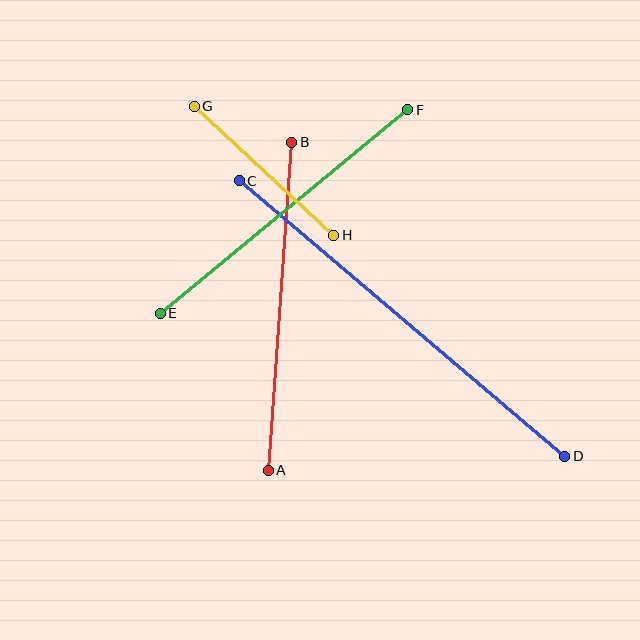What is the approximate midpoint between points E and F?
The midpoint is at approximately (284, 211) pixels.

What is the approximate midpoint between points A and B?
The midpoint is at approximately (280, 306) pixels.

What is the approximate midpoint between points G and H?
The midpoint is at approximately (264, 171) pixels.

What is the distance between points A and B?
The distance is approximately 328 pixels.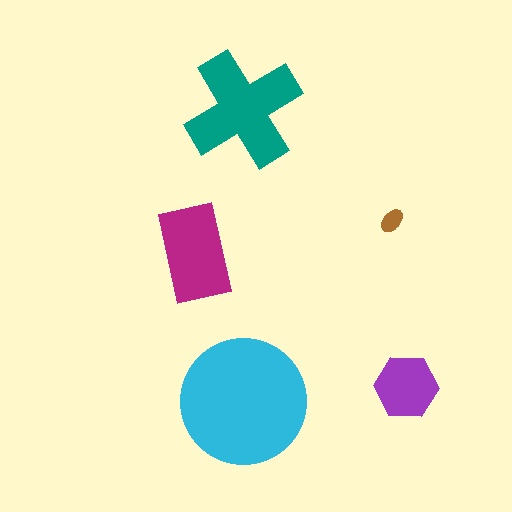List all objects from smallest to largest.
The brown ellipse, the purple hexagon, the magenta rectangle, the teal cross, the cyan circle.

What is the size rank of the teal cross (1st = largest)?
2nd.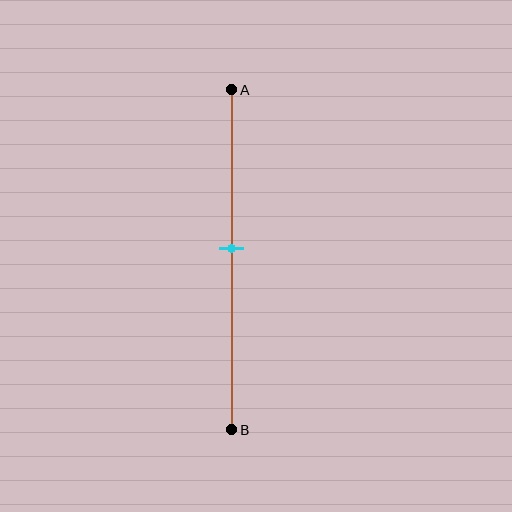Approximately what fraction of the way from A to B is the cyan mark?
The cyan mark is approximately 45% of the way from A to B.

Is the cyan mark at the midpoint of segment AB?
No, the mark is at about 45% from A, not at the 50% midpoint.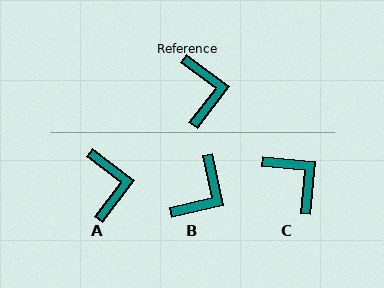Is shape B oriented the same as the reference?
No, it is off by about 40 degrees.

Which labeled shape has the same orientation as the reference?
A.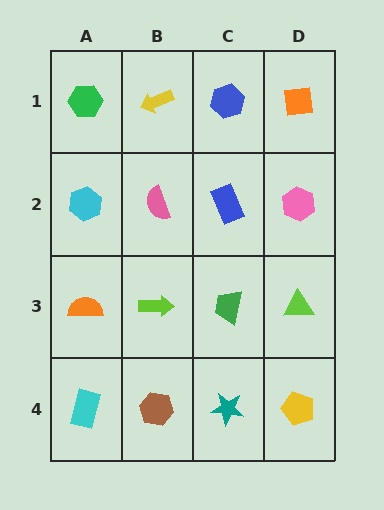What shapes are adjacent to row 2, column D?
An orange square (row 1, column D), a lime triangle (row 3, column D), a blue rectangle (row 2, column C).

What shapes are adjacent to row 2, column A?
A green hexagon (row 1, column A), an orange semicircle (row 3, column A), a pink semicircle (row 2, column B).